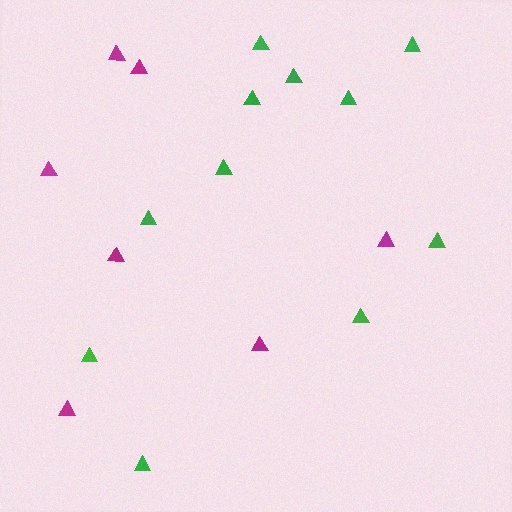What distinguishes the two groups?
There are 2 groups: one group of green triangles (11) and one group of magenta triangles (7).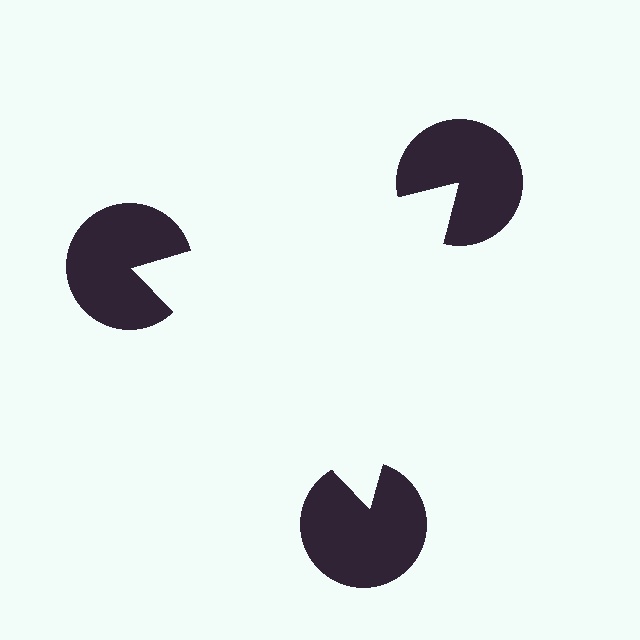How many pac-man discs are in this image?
There are 3 — one at each vertex of the illusory triangle.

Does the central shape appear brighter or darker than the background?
It typically appears slightly brighter than the background, even though no actual brightness change is drawn.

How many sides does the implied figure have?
3 sides.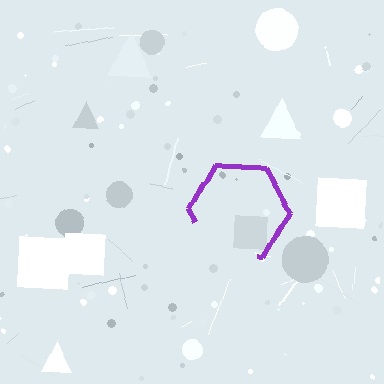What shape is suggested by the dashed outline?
The dashed outline suggests a hexagon.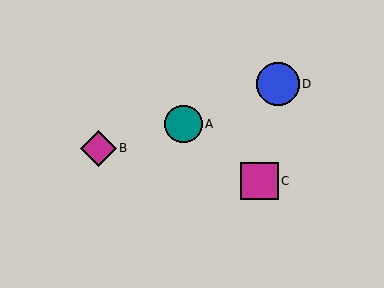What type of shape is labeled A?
Shape A is a teal circle.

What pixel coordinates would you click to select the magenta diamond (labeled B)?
Click at (99, 148) to select the magenta diamond B.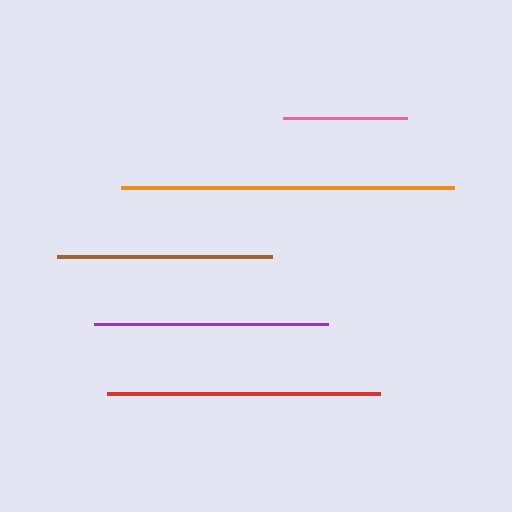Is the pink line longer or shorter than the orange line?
The orange line is longer than the pink line.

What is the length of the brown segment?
The brown segment is approximately 215 pixels long.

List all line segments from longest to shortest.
From longest to shortest: orange, red, purple, brown, pink.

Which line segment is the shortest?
The pink line is the shortest at approximately 124 pixels.